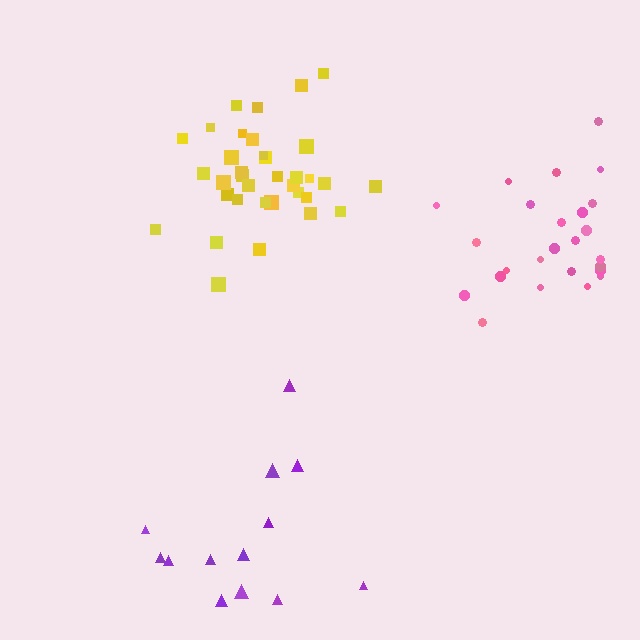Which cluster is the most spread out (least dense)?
Purple.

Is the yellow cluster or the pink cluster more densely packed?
Yellow.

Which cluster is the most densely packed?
Yellow.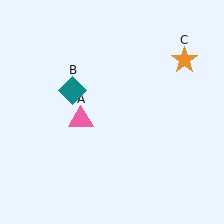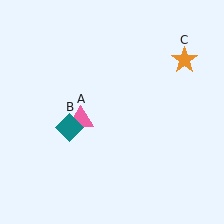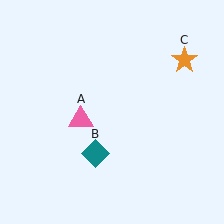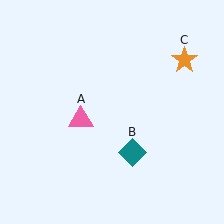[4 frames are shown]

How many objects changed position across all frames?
1 object changed position: teal diamond (object B).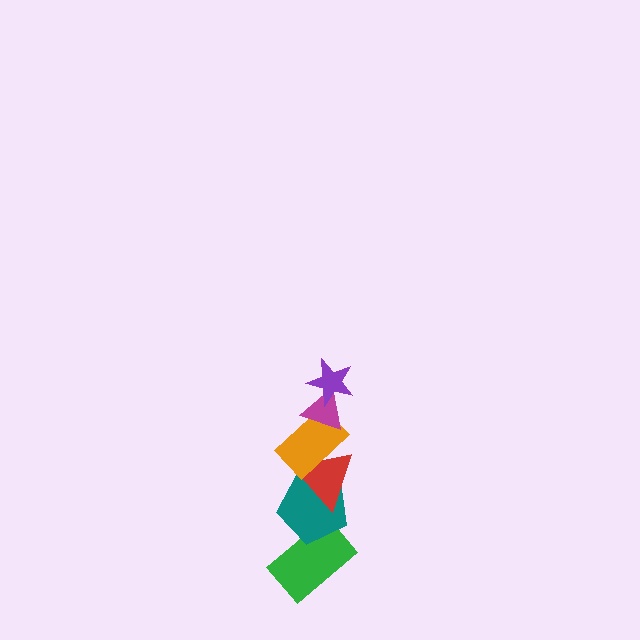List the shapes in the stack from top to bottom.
From top to bottom: the purple star, the magenta triangle, the orange rectangle, the red triangle, the teal pentagon, the green rectangle.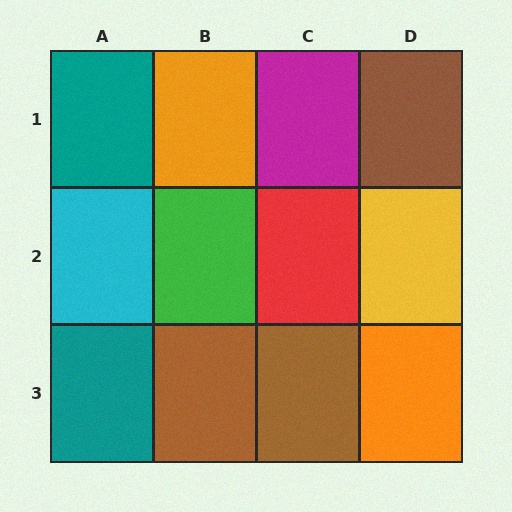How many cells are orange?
2 cells are orange.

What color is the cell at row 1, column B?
Orange.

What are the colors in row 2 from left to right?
Cyan, green, red, yellow.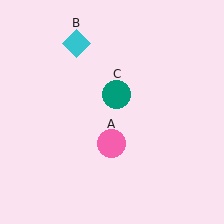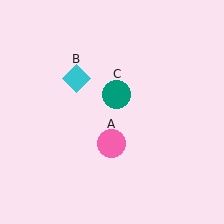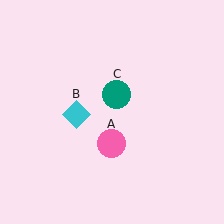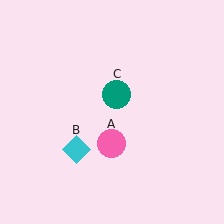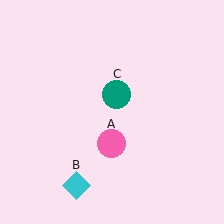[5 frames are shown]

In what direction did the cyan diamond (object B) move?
The cyan diamond (object B) moved down.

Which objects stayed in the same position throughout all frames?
Pink circle (object A) and teal circle (object C) remained stationary.